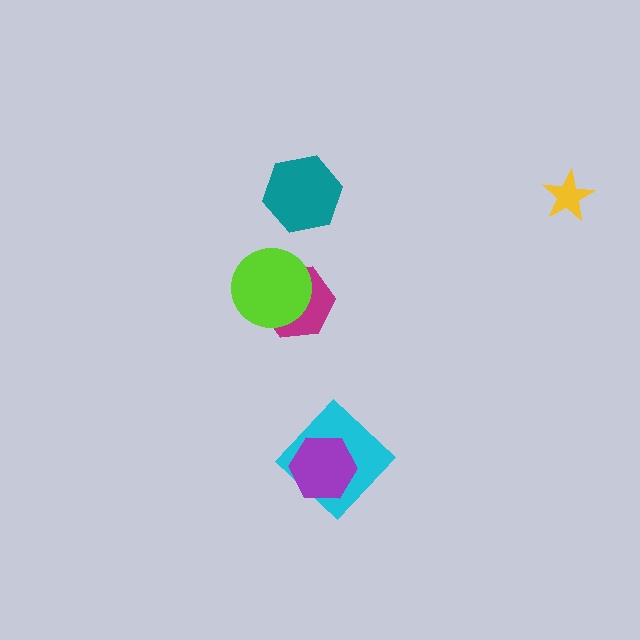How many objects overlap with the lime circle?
1 object overlaps with the lime circle.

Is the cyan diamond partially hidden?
Yes, it is partially covered by another shape.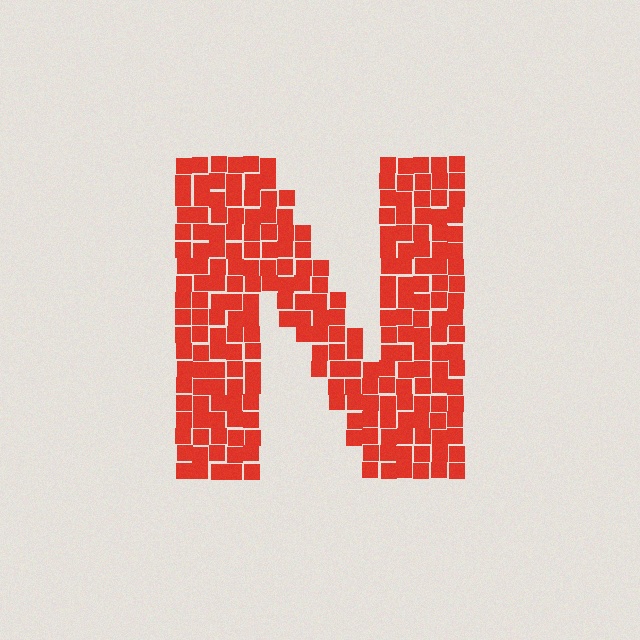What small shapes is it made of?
It is made of small squares.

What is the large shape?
The large shape is the letter N.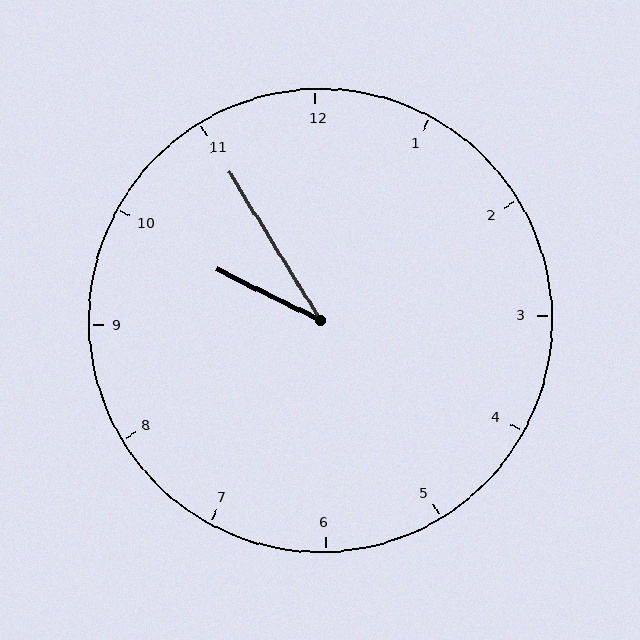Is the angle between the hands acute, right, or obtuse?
It is acute.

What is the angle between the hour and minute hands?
Approximately 32 degrees.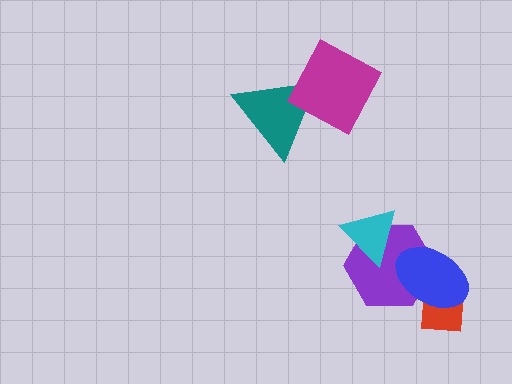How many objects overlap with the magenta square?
1 object overlaps with the magenta square.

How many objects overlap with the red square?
1 object overlaps with the red square.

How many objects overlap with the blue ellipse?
2 objects overlap with the blue ellipse.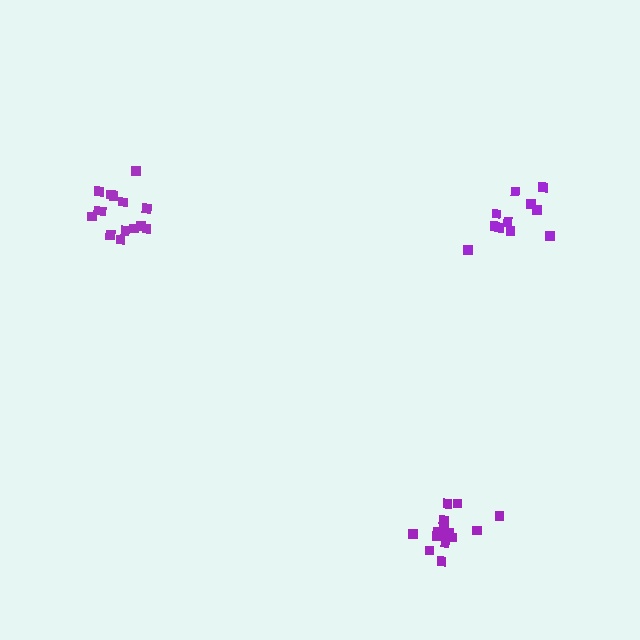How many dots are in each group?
Group 1: 11 dots, Group 2: 15 dots, Group 3: 15 dots (41 total).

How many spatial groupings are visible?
There are 3 spatial groupings.